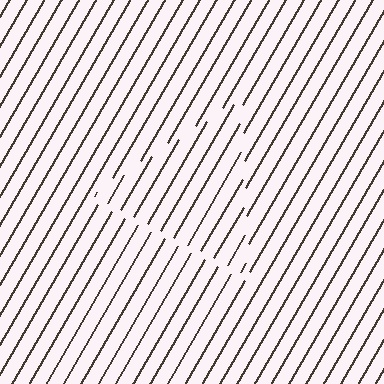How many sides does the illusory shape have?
3 sides — the line-ends trace a triangle.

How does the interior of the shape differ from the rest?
The interior of the shape contains the same grating, shifted by half a period — the contour is defined by the phase discontinuity where line-ends from the inner and outer gratings abut.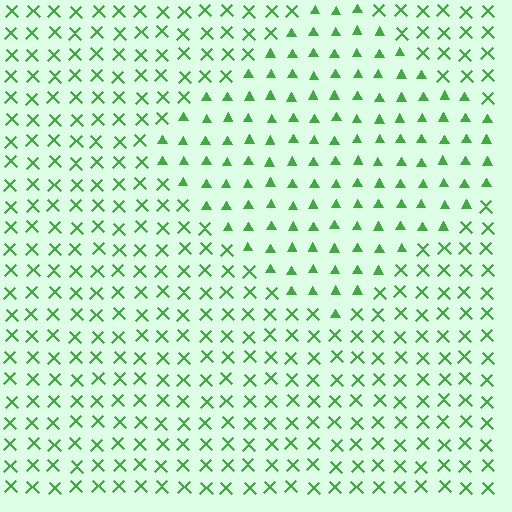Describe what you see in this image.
The image is filled with small green elements arranged in a uniform grid. A diamond-shaped region contains triangles, while the surrounding area contains X marks. The boundary is defined purely by the change in element shape.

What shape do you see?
I see a diamond.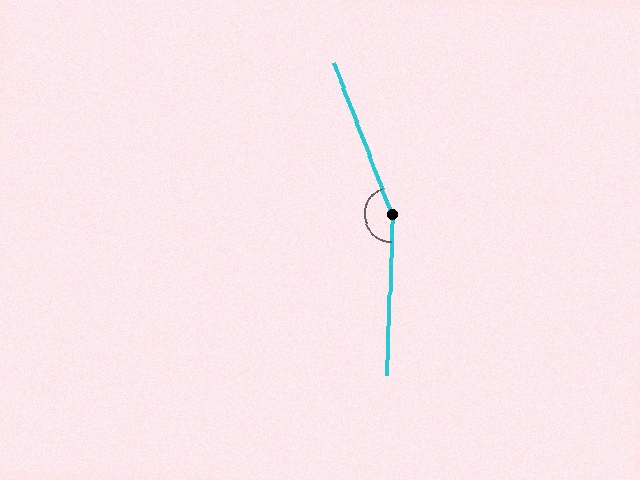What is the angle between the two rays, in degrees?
Approximately 157 degrees.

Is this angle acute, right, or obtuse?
It is obtuse.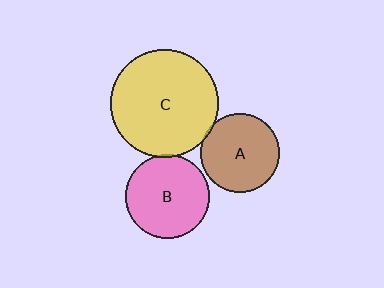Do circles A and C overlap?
Yes.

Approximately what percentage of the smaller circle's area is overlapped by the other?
Approximately 5%.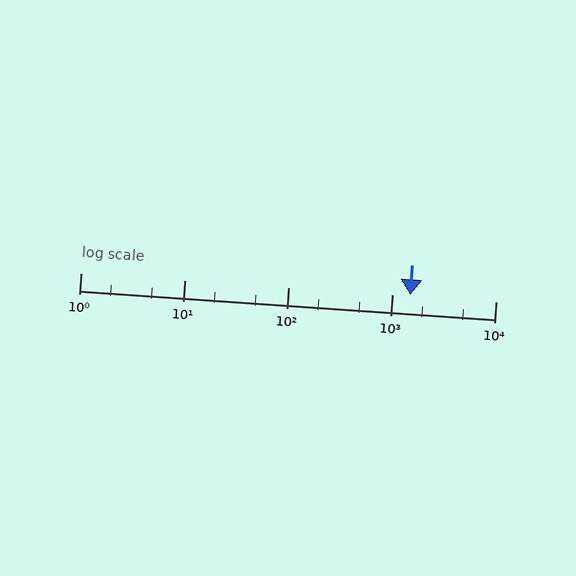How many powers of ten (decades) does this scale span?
The scale spans 4 decades, from 1 to 10000.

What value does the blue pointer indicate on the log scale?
The pointer indicates approximately 1500.